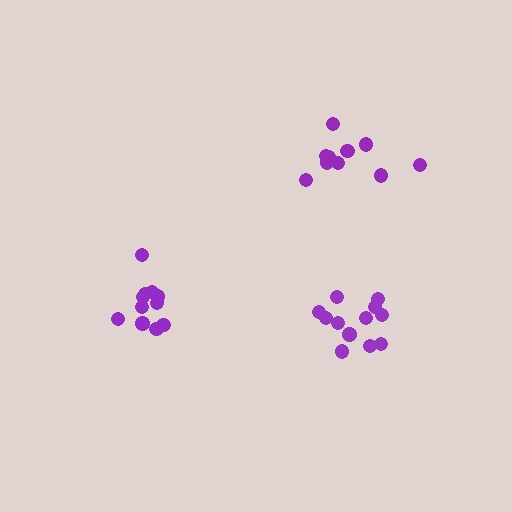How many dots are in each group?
Group 1: 12 dots, Group 2: 10 dots, Group 3: 11 dots (33 total).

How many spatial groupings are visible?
There are 3 spatial groupings.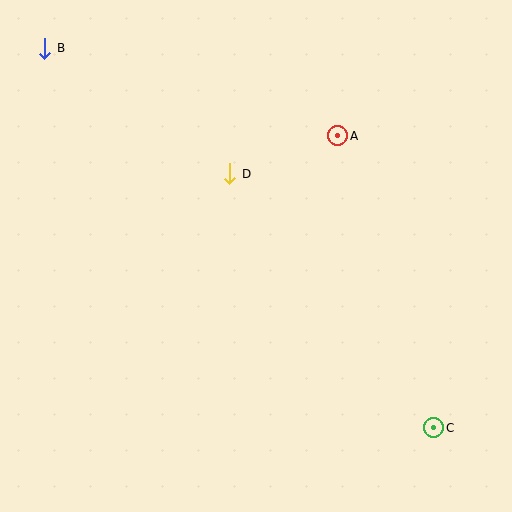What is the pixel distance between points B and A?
The distance between B and A is 306 pixels.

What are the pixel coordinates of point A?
Point A is at (338, 136).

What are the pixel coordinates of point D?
Point D is at (230, 174).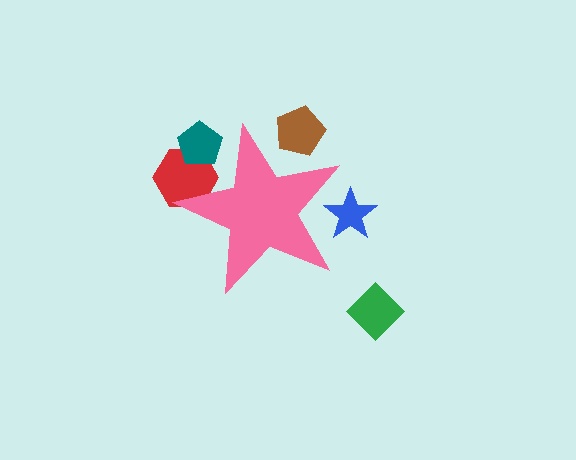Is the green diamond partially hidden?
No, the green diamond is fully visible.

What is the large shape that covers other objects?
A pink star.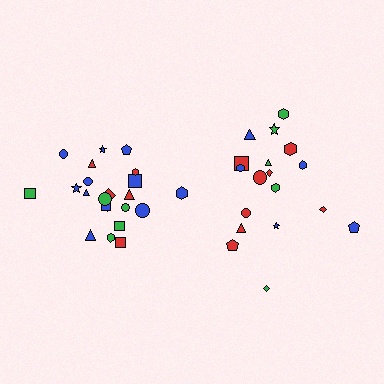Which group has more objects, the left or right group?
The left group.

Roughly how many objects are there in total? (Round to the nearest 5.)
Roughly 40 objects in total.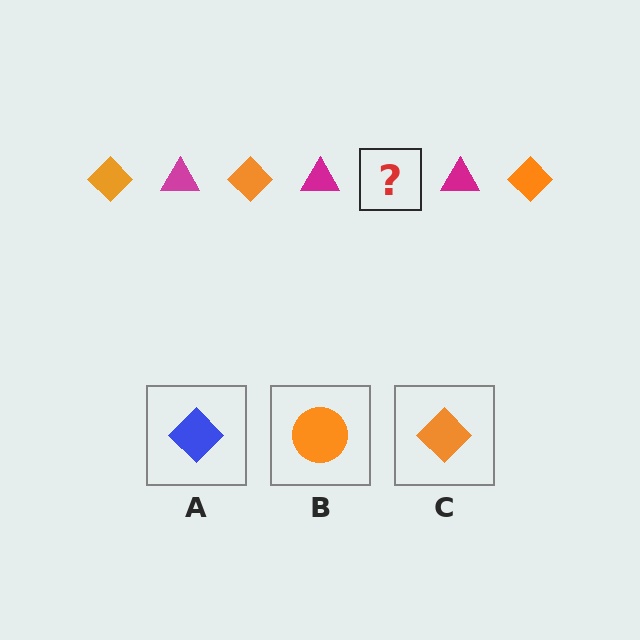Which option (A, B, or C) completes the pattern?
C.